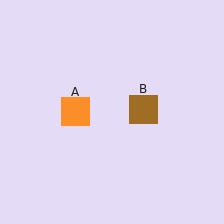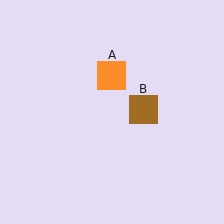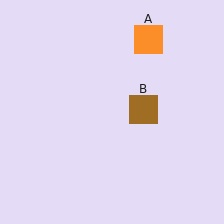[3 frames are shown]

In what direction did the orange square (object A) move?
The orange square (object A) moved up and to the right.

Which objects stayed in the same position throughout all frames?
Brown square (object B) remained stationary.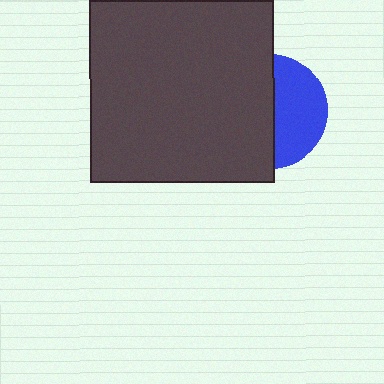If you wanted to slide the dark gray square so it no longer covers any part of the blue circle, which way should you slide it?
Slide it left — that is the most direct way to separate the two shapes.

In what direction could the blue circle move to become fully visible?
The blue circle could move right. That would shift it out from behind the dark gray square entirely.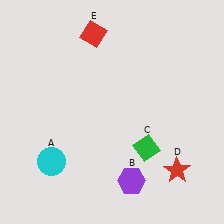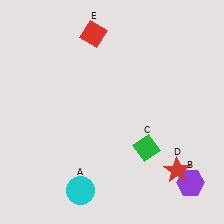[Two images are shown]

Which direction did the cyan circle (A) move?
The cyan circle (A) moved right.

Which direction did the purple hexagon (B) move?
The purple hexagon (B) moved right.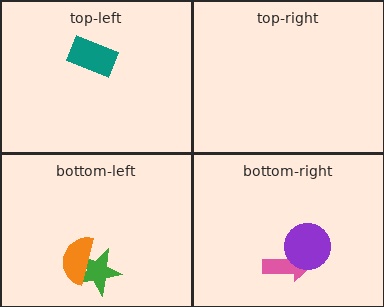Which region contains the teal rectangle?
The top-left region.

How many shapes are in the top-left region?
1.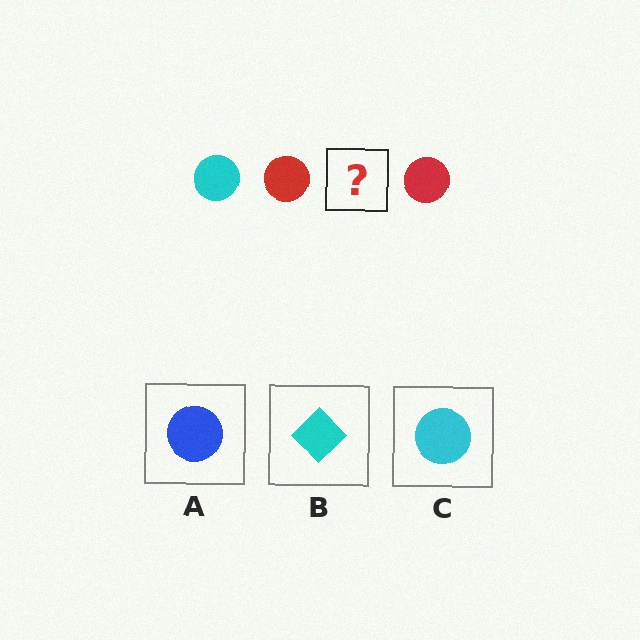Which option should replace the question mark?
Option C.